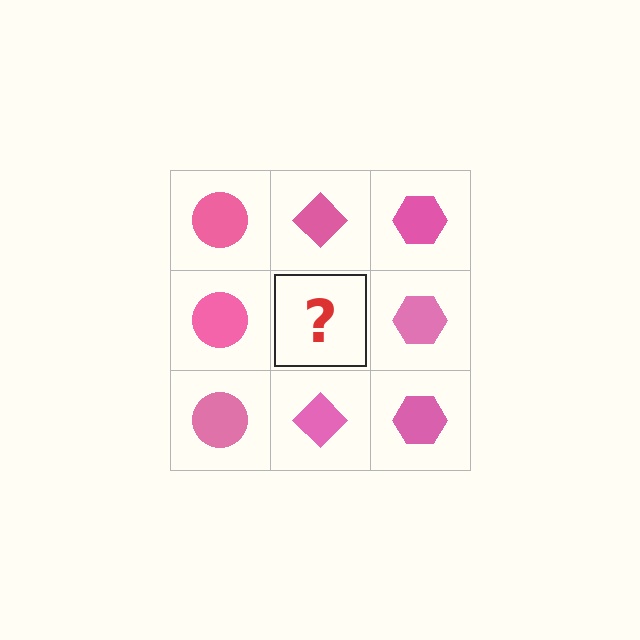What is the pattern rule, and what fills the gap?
The rule is that each column has a consistent shape. The gap should be filled with a pink diamond.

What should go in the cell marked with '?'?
The missing cell should contain a pink diamond.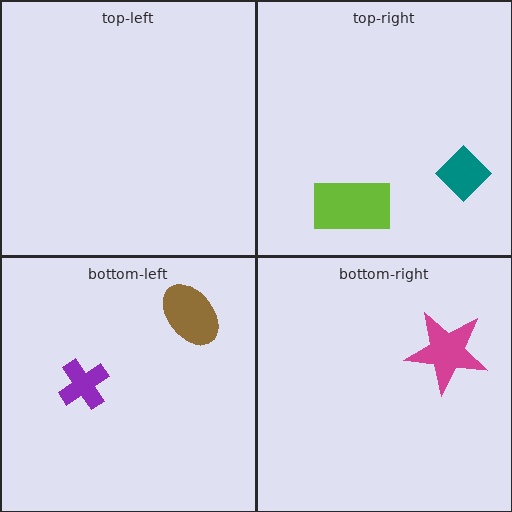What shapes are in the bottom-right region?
The magenta star.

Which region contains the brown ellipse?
The bottom-left region.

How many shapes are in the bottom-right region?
1.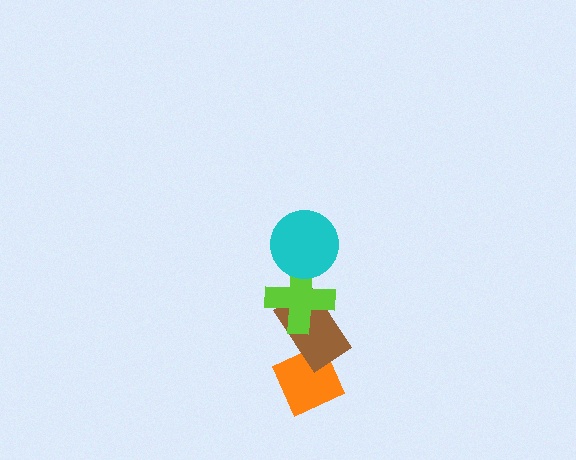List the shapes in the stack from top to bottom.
From top to bottom: the cyan circle, the lime cross, the brown rectangle, the orange diamond.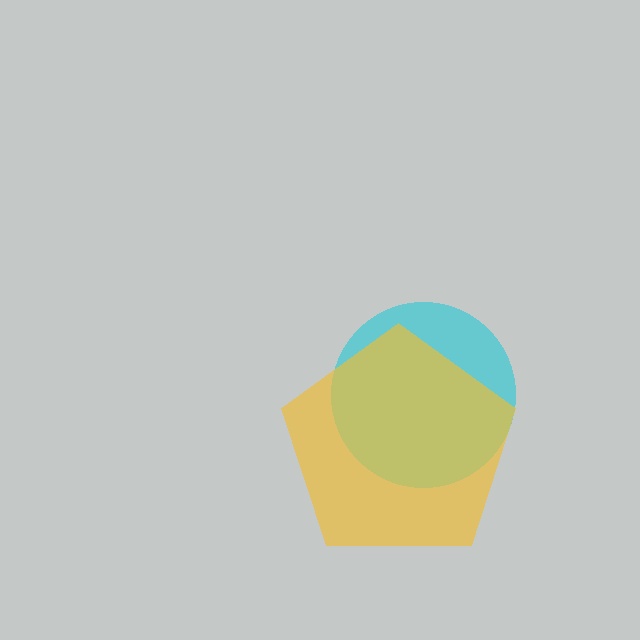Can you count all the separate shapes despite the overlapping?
Yes, there are 2 separate shapes.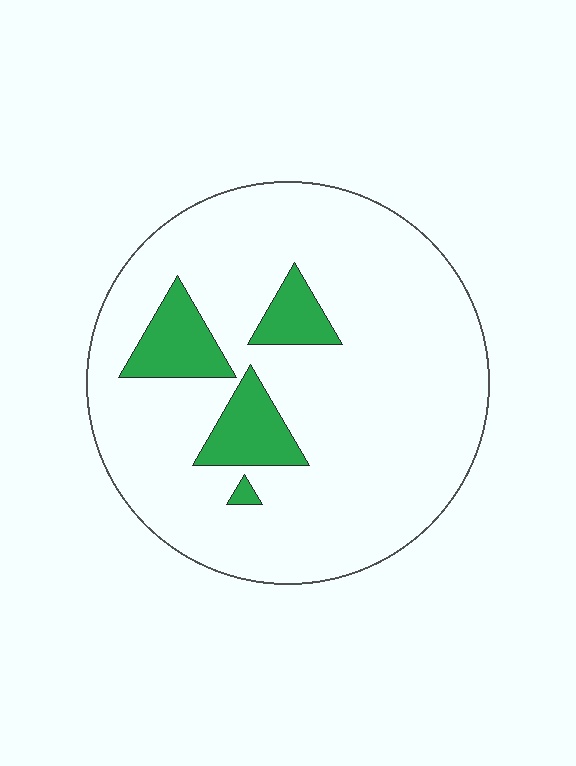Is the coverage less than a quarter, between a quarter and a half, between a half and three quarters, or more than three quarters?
Less than a quarter.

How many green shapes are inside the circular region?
4.